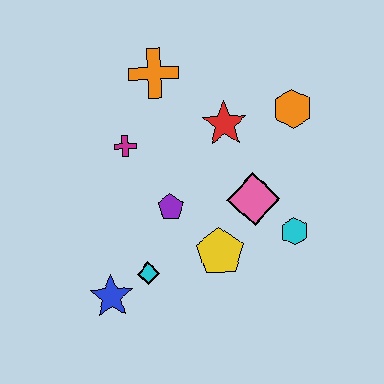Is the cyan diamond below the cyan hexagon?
Yes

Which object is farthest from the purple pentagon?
The orange hexagon is farthest from the purple pentagon.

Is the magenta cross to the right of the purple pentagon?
No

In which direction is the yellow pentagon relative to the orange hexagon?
The yellow pentagon is below the orange hexagon.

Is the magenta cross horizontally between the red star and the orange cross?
No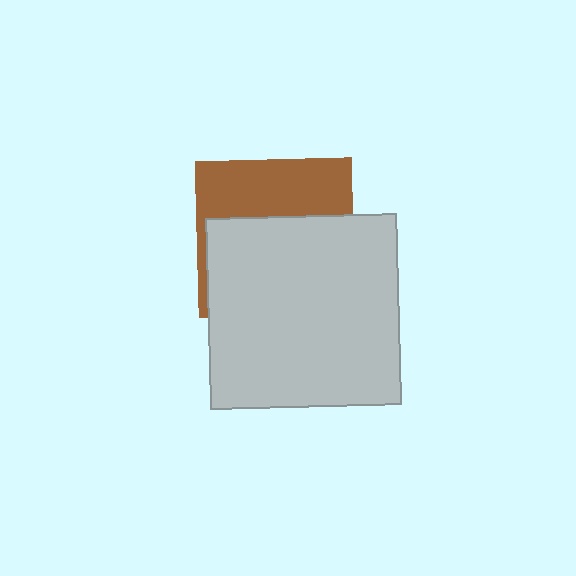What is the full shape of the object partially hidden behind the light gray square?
The partially hidden object is a brown square.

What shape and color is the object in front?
The object in front is a light gray square.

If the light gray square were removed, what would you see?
You would see the complete brown square.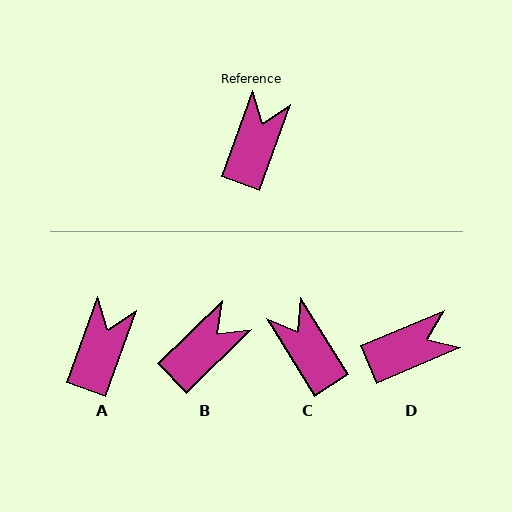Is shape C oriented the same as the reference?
No, it is off by about 51 degrees.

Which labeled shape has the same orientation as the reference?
A.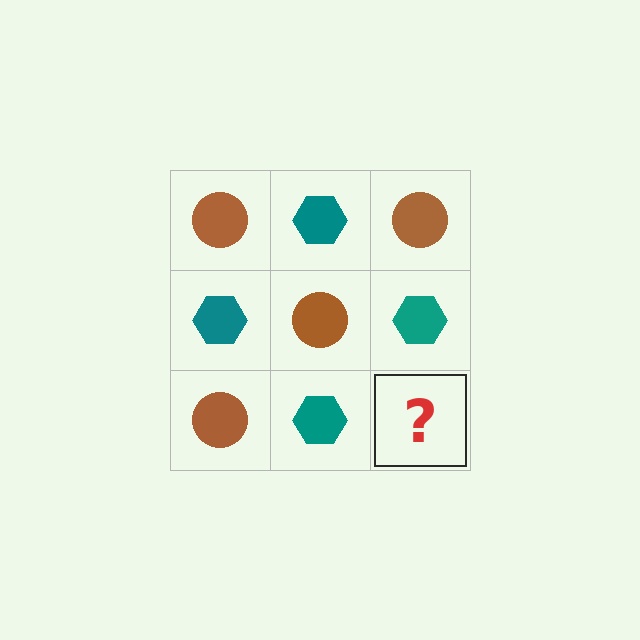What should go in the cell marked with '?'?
The missing cell should contain a brown circle.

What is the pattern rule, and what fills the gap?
The rule is that it alternates brown circle and teal hexagon in a checkerboard pattern. The gap should be filled with a brown circle.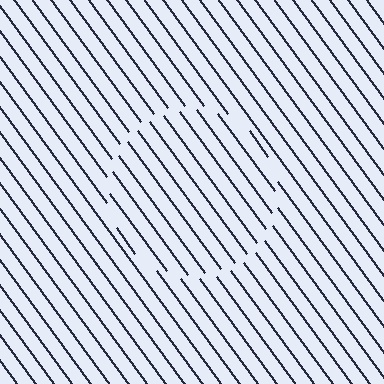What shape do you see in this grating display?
An illusory circle. The interior of the shape contains the same grating, shifted by half a period — the contour is defined by the phase discontinuity where line-ends from the inner and outer gratings abut.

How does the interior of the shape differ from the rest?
The interior of the shape contains the same grating, shifted by half a period — the contour is defined by the phase discontinuity where line-ends from the inner and outer gratings abut.